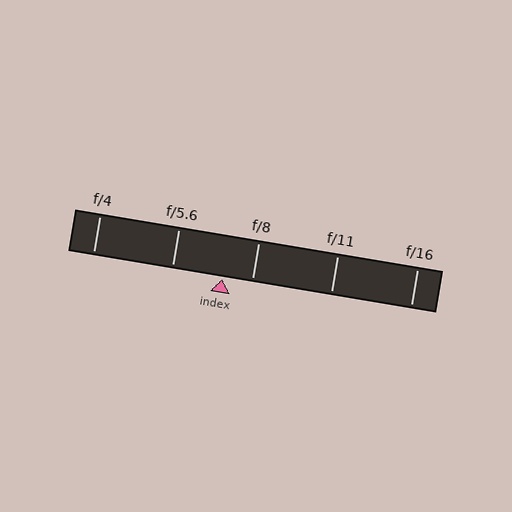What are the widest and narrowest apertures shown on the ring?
The widest aperture shown is f/4 and the narrowest is f/16.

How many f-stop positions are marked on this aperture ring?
There are 5 f-stop positions marked.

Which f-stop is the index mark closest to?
The index mark is closest to f/8.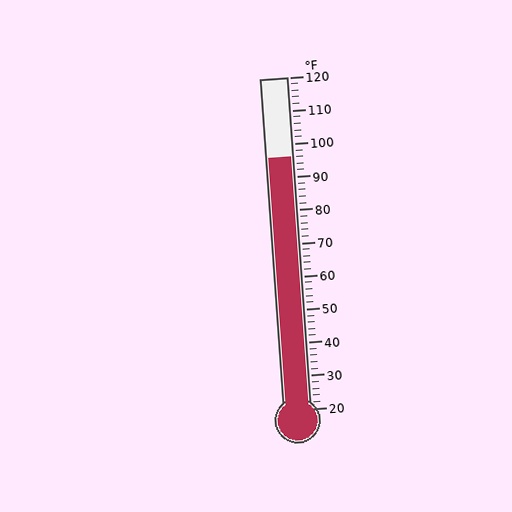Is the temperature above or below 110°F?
The temperature is below 110°F.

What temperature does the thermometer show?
The thermometer shows approximately 96°F.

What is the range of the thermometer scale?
The thermometer scale ranges from 20°F to 120°F.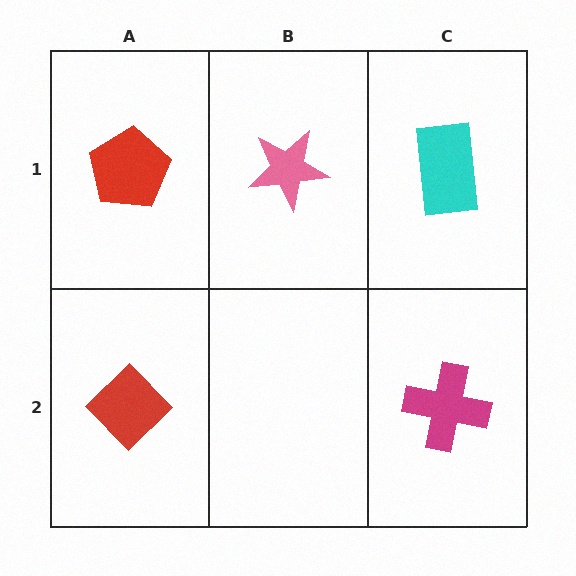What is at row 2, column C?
A magenta cross.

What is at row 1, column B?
A pink star.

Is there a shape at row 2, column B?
No, that cell is empty.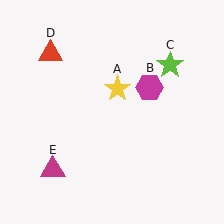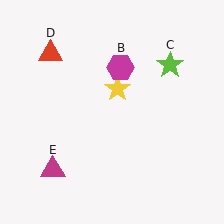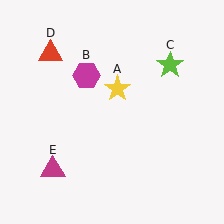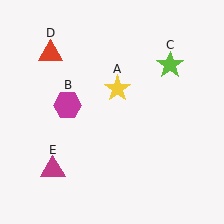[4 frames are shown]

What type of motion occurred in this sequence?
The magenta hexagon (object B) rotated counterclockwise around the center of the scene.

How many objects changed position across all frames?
1 object changed position: magenta hexagon (object B).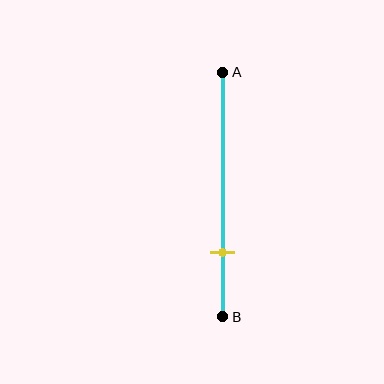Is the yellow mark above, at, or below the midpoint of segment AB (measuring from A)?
The yellow mark is below the midpoint of segment AB.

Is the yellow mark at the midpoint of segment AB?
No, the mark is at about 75% from A, not at the 50% midpoint.